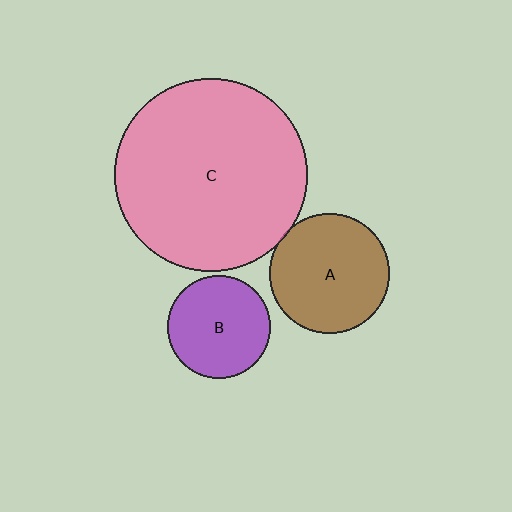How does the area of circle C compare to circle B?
Approximately 3.5 times.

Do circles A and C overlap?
Yes.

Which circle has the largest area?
Circle C (pink).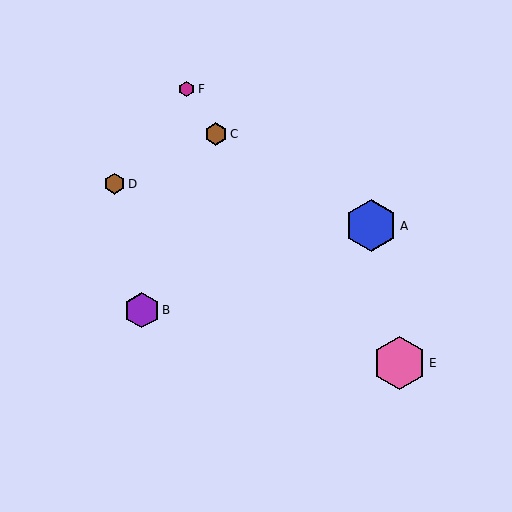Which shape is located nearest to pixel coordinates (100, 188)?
The brown hexagon (labeled D) at (114, 184) is nearest to that location.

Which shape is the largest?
The pink hexagon (labeled E) is the largest.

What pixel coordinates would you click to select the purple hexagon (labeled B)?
Click at (142, 310) to select the purple hexagon B.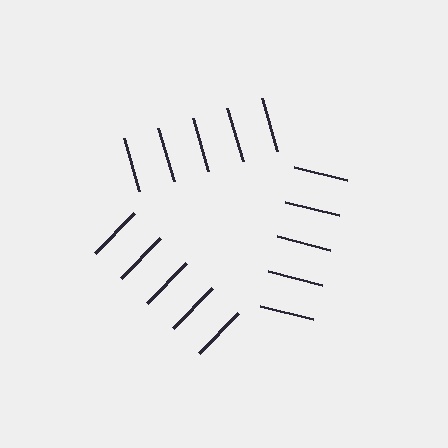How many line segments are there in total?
15 — 5 along each of the 3 edges.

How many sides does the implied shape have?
3 sides — the line-ends trace a triangle.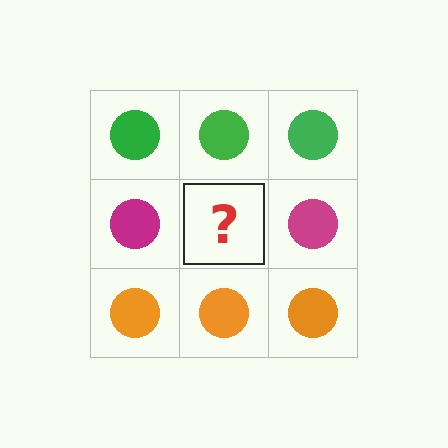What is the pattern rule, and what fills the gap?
The rule is that each row has a consistent color. The gap should be filled with a magenta circle.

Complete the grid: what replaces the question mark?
The question mark should be replaced with a magenta circle.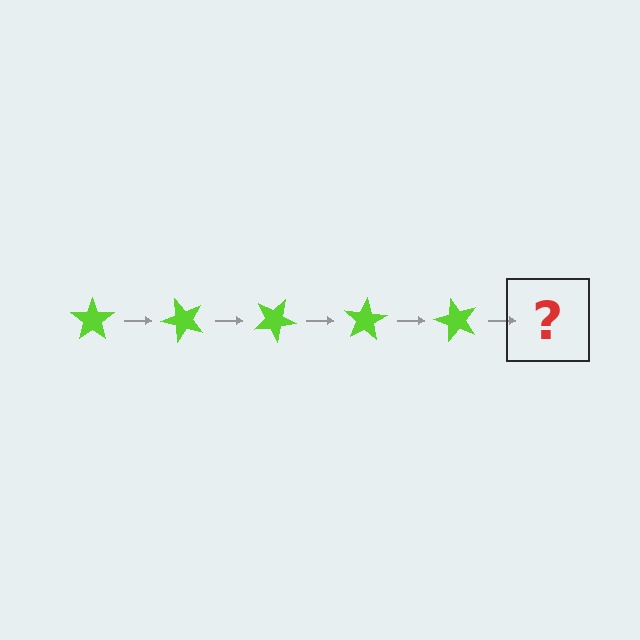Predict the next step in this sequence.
The next step is a lime star rotated 250 degrees.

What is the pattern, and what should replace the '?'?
The pattern is that the star rotates 50 degrees each step. The '?' should be a lime star rotated 250 degrees.